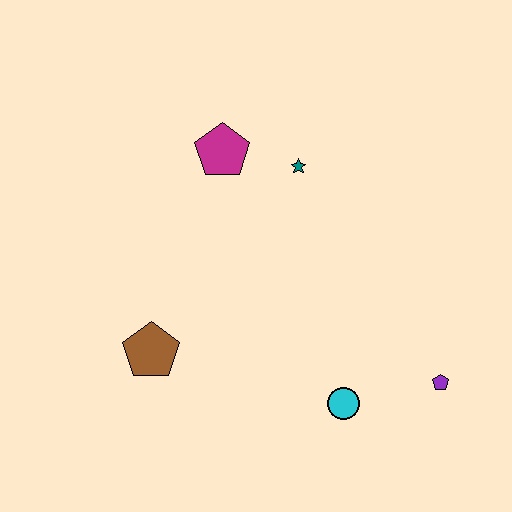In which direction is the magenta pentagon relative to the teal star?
The magenta pentagon is to the left of the teal star.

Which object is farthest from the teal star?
The purple pentagon is farthest from the teal star.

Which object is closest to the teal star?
The magenta pentagon is closest to the teal star.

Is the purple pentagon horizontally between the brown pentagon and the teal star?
No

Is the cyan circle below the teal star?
Yes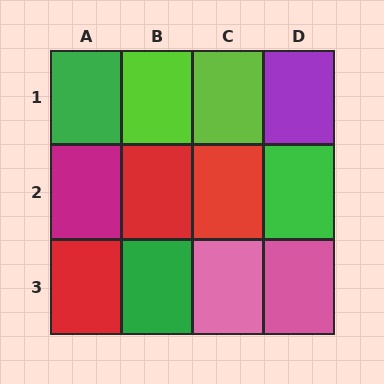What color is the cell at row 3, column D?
Pink.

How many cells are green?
3 cells are green.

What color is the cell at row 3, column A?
Red.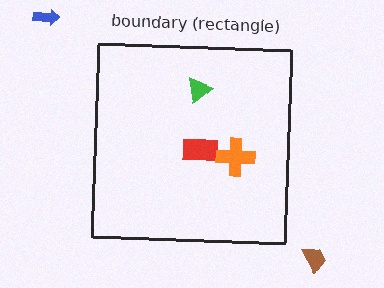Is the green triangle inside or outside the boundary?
Inside.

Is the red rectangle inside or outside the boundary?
Inside.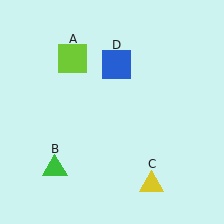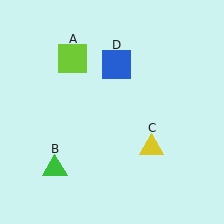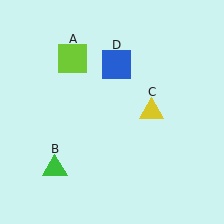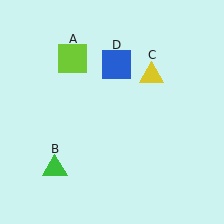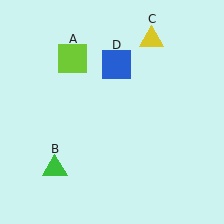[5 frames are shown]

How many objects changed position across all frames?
1 object changed position: yellow triangle (object C).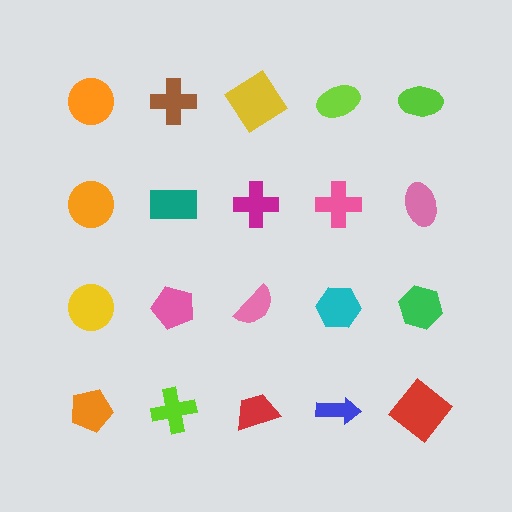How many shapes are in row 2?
5 shapes.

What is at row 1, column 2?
A brown cross.